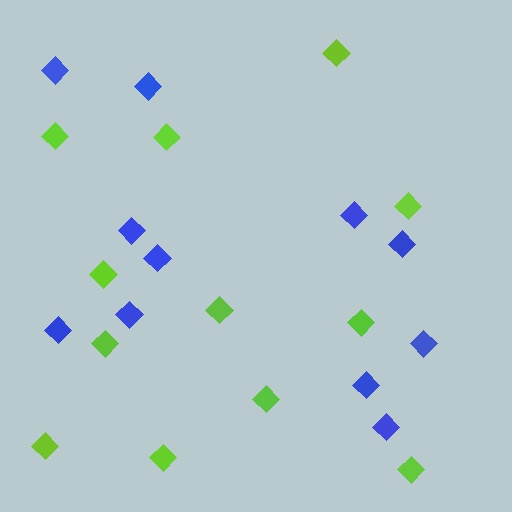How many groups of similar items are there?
There are 2 groups: one group of lime diamonds (12) and one group of blue diamonds (11).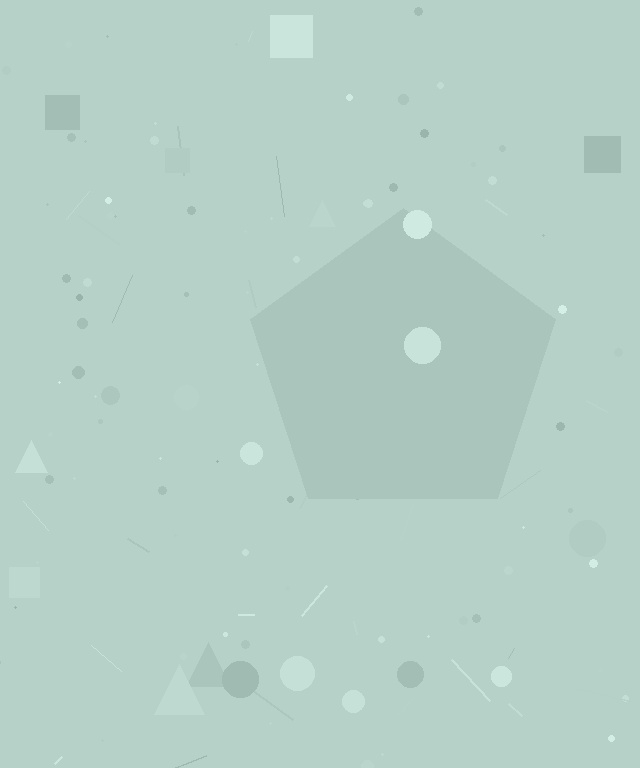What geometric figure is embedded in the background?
A pentagon is embedded in the background.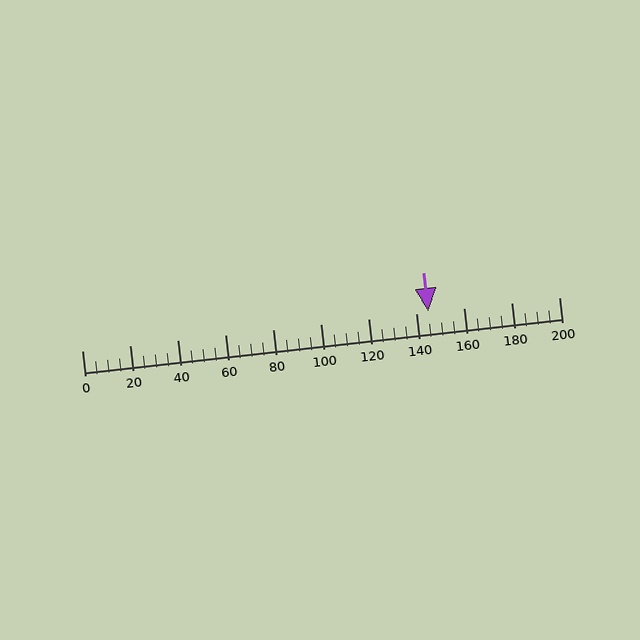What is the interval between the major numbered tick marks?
The major tick marks are spaced 20 units apart.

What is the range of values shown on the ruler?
The ruler shows values from 0 to 200.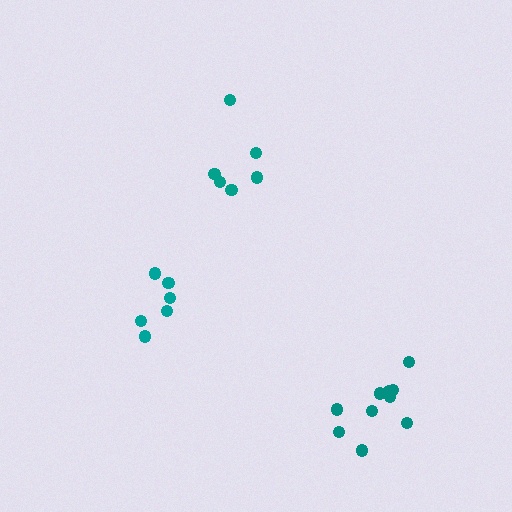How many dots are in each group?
Group 1: 6 dots, Group 2: 6 dots, Group 3: 10 dots (22 total).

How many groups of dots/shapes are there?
There are 3 groups.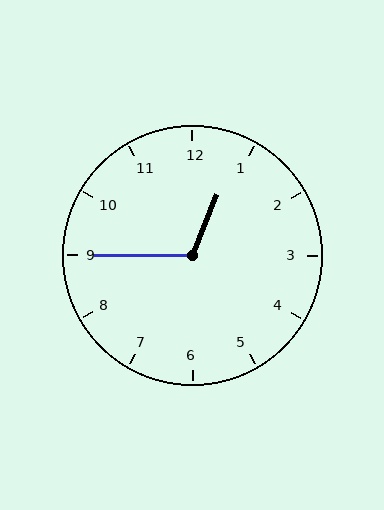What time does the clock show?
12:45.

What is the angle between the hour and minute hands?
Approximately 112 degrees.